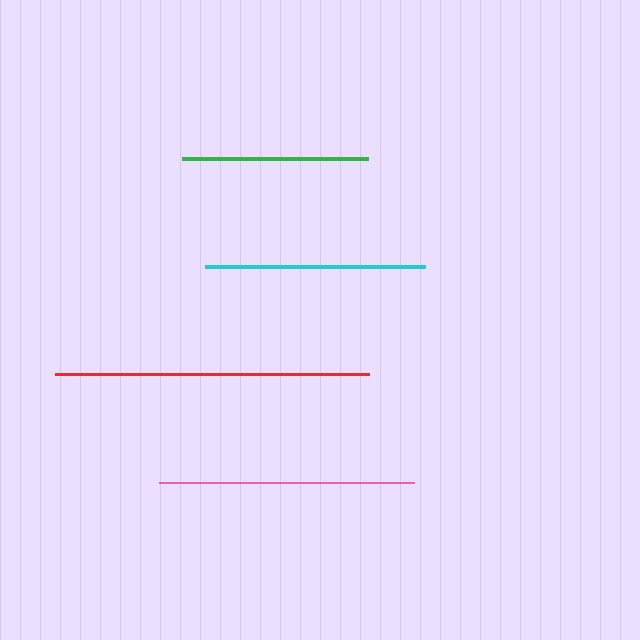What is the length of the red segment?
The red segment is approximately 314 pixels long.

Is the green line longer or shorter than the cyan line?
The cyan line is longer than the green line.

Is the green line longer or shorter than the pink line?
The pink line is longer than the green line.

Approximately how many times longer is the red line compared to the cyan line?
The red line is approximately 1.4 times the length of the cyan line.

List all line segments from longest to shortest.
From longest to shortest: red, pink, cyan, green.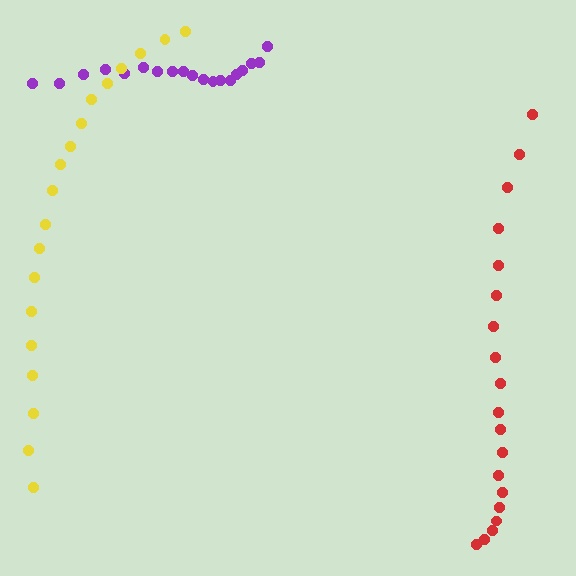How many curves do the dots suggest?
There are 3 distinct paths.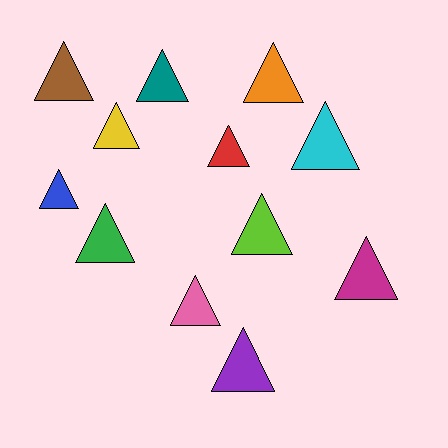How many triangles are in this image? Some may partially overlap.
There are 12 triangles.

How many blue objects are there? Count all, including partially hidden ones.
There is 1 blue object.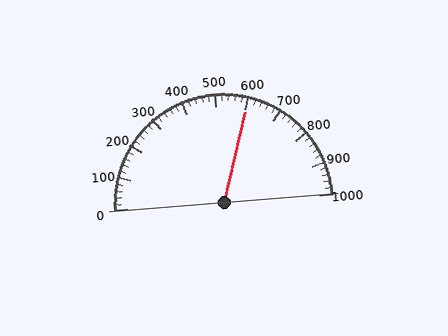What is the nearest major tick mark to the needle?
The nearest major tick mark is 600.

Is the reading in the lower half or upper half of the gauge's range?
The reading is in the upper half of the range (0 to 1000).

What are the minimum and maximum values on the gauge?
The gauge ranges from 0 to 1000.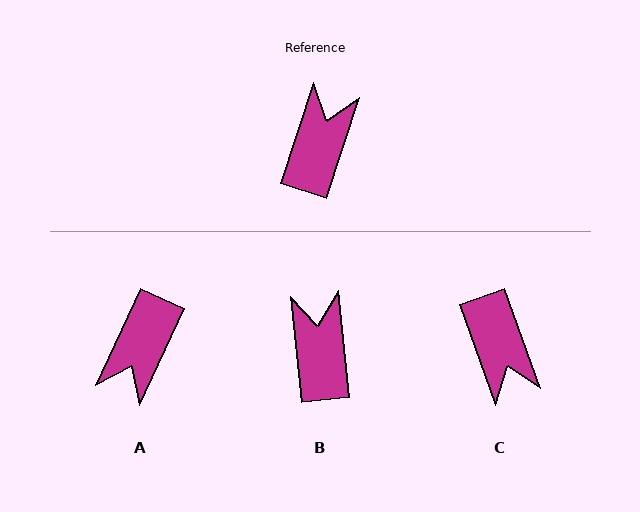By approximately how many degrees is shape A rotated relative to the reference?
Approximately 173 degrees counter-clockwise.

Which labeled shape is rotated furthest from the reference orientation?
A, about 173 degrees away.